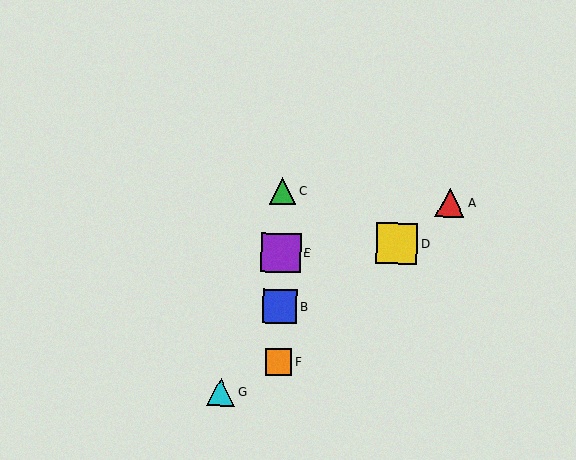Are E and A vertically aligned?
No, E is at x≈281 and A is at x≈450.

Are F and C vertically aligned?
Yes, both are at x≈279.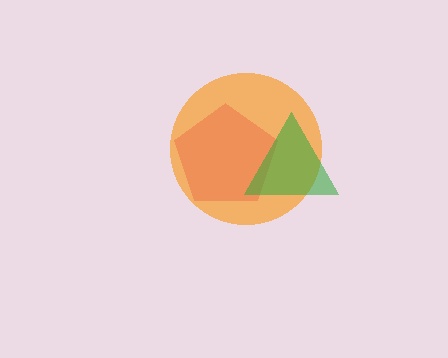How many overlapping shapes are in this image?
There are 3 overlapping shapes in the image.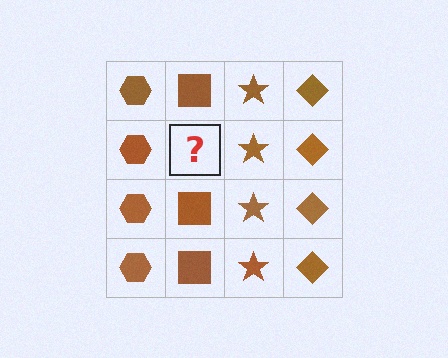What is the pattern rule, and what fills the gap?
The rule is that each column has a consistent shape. The gap should be filled with a brown square.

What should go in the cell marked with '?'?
The missing cell should contain a brown square.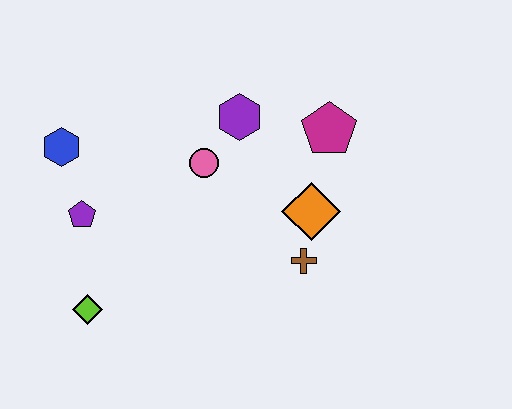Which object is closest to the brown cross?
The orange diamond is closest to the brown cross.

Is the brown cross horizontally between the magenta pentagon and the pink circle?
Yes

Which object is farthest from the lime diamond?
The magenta pentagon is farthest from the lime diamond.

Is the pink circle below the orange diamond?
No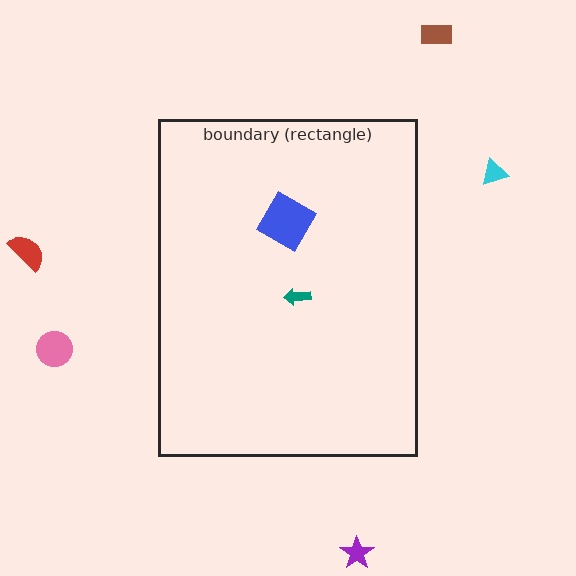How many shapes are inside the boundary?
2 inside, 5 outside.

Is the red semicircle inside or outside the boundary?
Outside.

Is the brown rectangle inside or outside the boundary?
Outside.